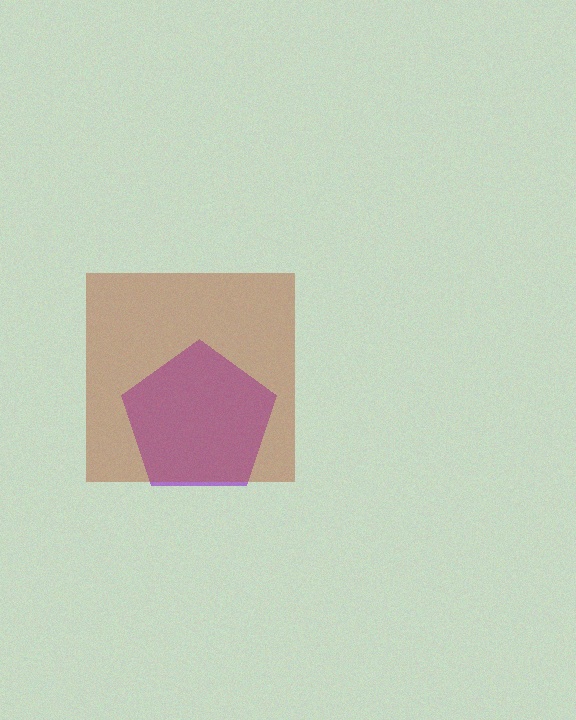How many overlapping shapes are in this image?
There are 2 overlapping shapes in the image.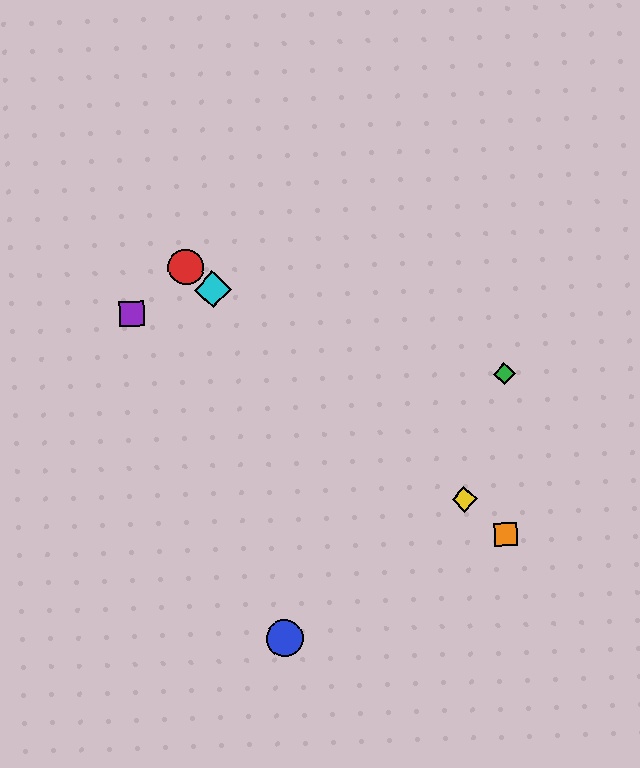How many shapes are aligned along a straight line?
4 shapes (the red circle, the yellow diamond, the orange square, the cyan diamond) are aligned along a straight line.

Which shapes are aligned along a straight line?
The red circle, the yellow diamond, the orange square, the cyan diamond are aligned along a straight line.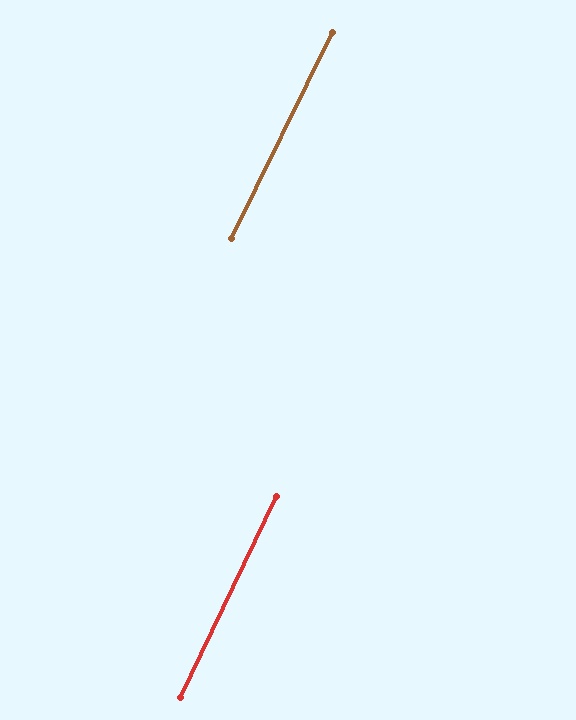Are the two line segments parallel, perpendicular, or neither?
Parallel — their directions differ by only 0.7°.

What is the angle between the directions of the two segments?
Approximately 1 degree.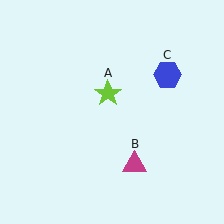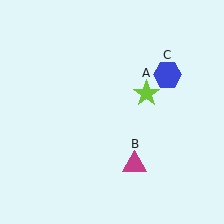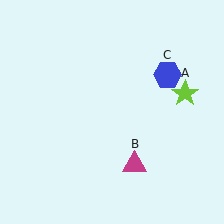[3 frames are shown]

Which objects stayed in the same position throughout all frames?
Magenta triangle (object B) and blue hexagon (object C) remained stationary.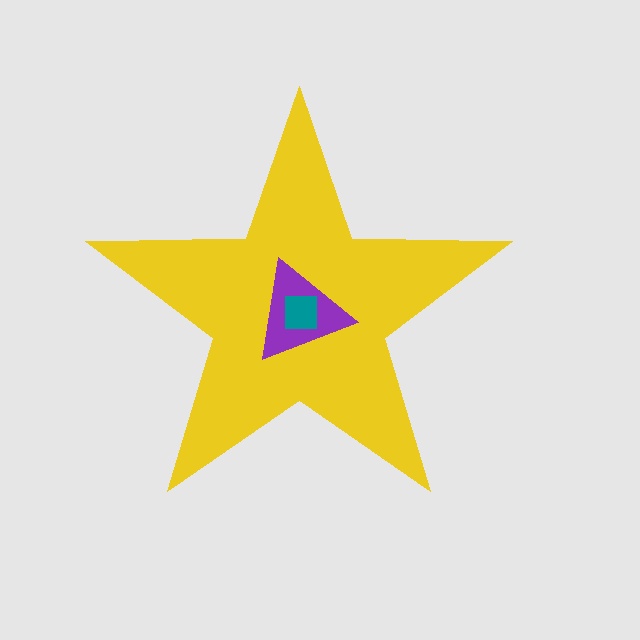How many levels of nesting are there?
3.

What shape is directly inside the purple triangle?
The teal square.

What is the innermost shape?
The teal square.